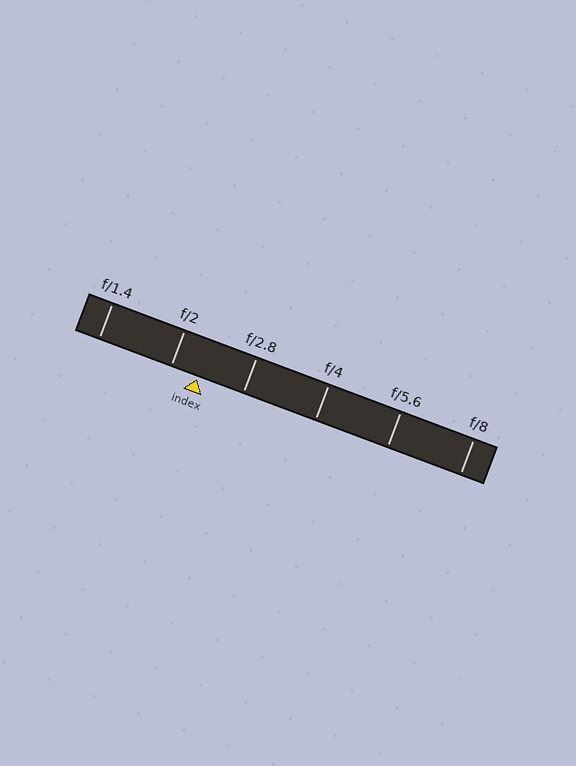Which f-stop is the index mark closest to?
The index mark is closest to f/2.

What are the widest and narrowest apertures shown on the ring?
The widest aperture shown is f/1.4 and the narrowest is f/8.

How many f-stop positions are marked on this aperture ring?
There are 6 f-stop positions marked.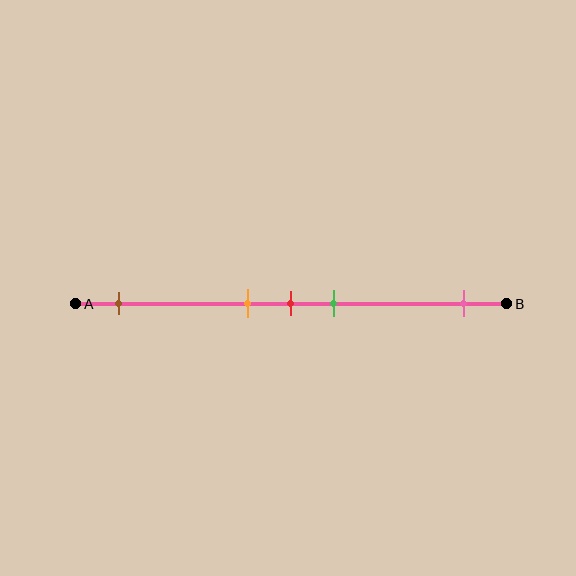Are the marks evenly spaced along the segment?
No, the marks are not evenly spaced.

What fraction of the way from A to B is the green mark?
The green mark is approximately 60% (0.6) of the way from A to B.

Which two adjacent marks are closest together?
The orange and red marks are the closest adjacent pair.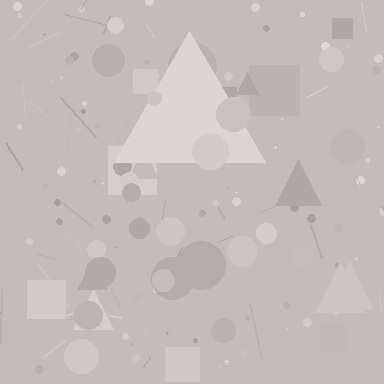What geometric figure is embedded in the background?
A triangle is embedded in the background.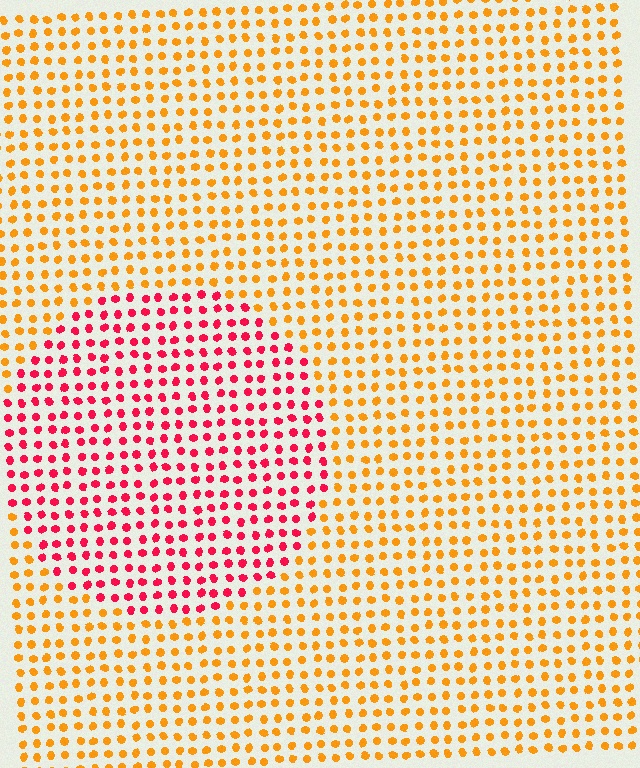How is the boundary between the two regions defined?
The boundary is defined purely by a slight shift in hue (about 51 degrees). Spacing, size, and orientation are identical on both sides.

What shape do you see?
I see a circle.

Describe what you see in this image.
The image is filled with small orange elements in a uniform arrangement. A circle-shaped region is visible where the elements are tinted to a slightly different hue, forming a subtle color boundary.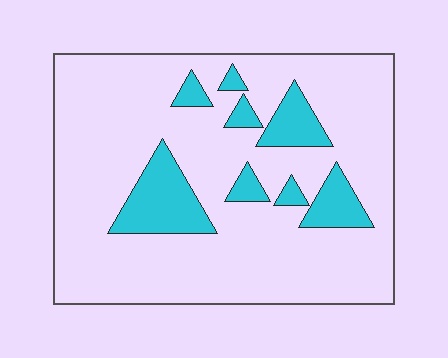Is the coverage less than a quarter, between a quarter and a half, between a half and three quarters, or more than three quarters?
Less than a quarter.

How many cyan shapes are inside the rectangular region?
8.